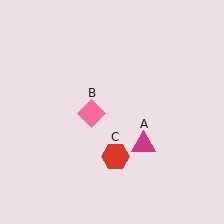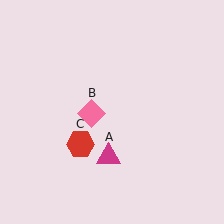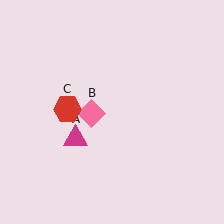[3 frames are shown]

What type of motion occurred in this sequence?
The magenta triangle (object A), red hexagon (object C) rotated clockwise around the center of the scene.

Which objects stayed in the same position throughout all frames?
Pink diamond (object B) remained stationary.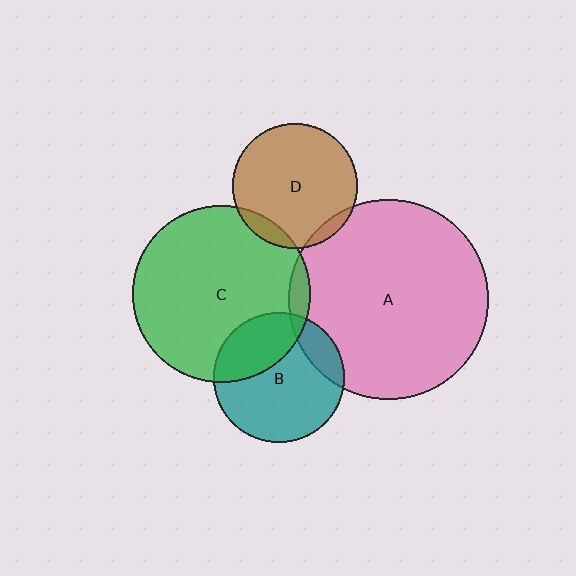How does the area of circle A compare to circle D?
Approximately 2.5 times.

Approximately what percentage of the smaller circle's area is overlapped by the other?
Approximately 30%.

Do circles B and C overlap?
Yes.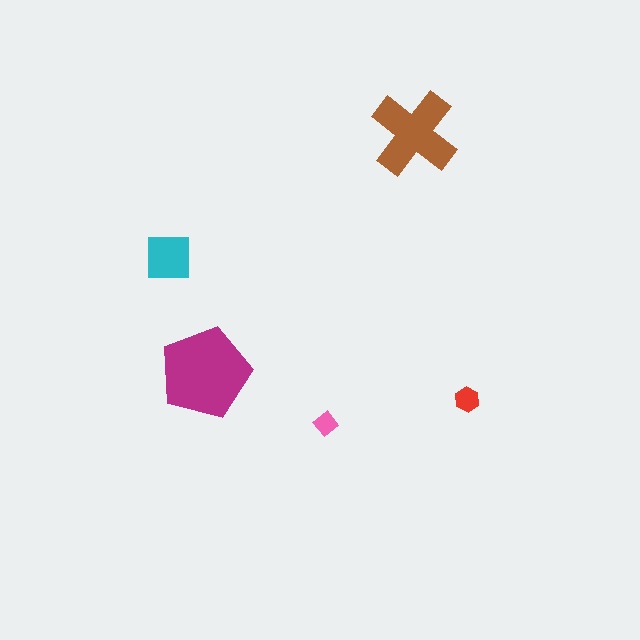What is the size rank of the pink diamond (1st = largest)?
5th.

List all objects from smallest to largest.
The pink diamond, the red hexagon, the cyan square, the brown cross, the magenta pentagon.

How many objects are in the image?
There are 5 objects in the image.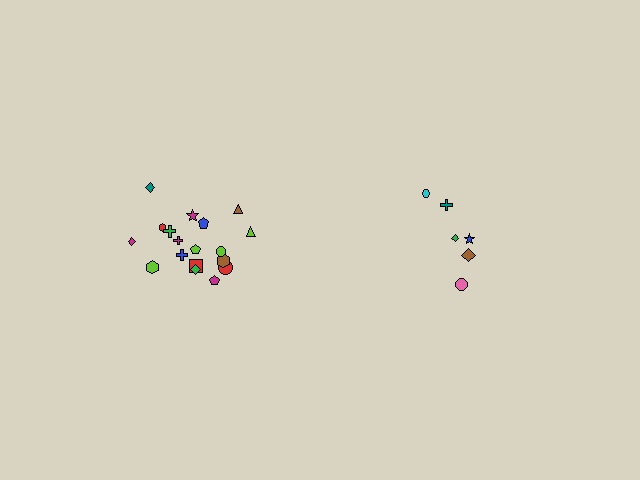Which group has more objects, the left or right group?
The left group.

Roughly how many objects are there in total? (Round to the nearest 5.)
Roughly 25 objects in total.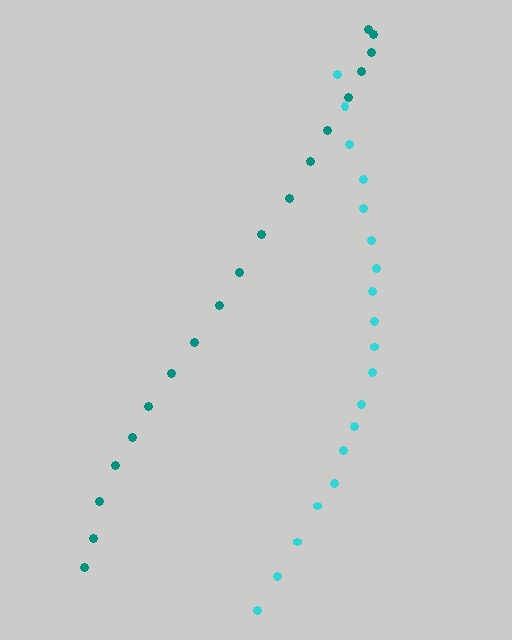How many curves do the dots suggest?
There are 2 distinct paths.